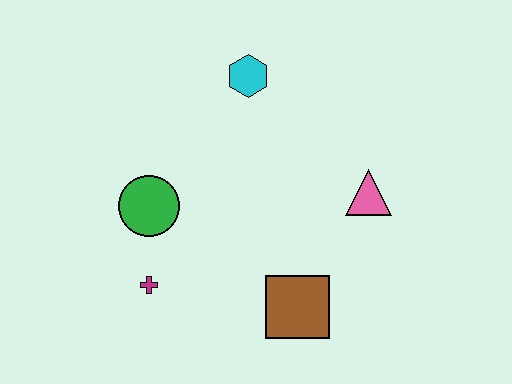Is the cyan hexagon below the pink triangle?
No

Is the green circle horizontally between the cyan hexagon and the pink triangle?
No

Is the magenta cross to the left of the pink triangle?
Yes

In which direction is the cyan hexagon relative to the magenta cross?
The cyan hexagon is above the magenta cross.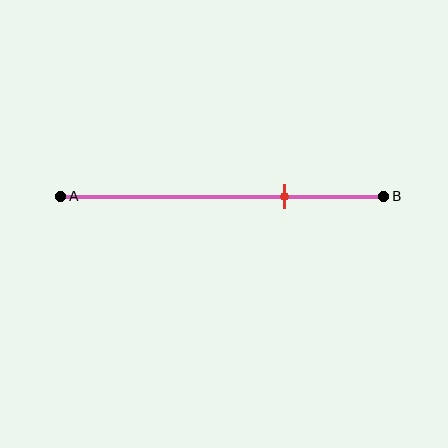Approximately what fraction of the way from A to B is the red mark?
The red mark is approximately 70% of the way from A to B.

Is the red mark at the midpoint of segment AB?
No, the mark is at about 70% from A, not at the 50% midpoint.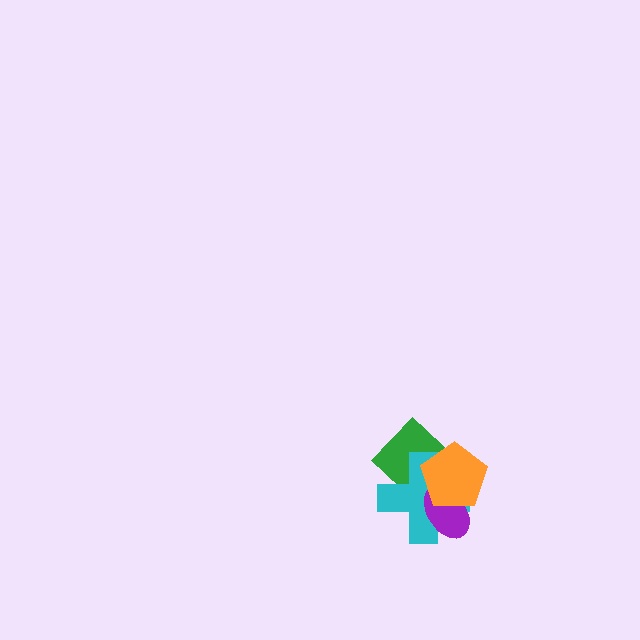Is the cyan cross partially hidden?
Yes, it is partially covered by another shape.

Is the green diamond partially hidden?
Yes, it is partially covered by another shape.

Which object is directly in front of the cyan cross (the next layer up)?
The purple ellipse is directly in front of the cyan cross.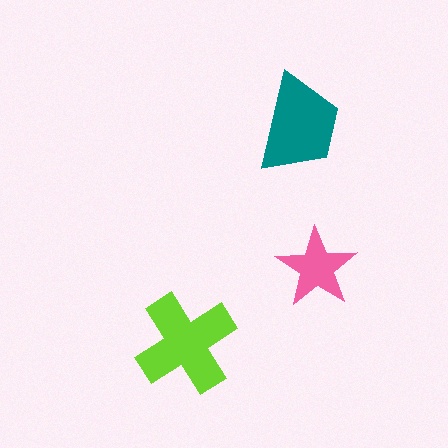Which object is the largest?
The lime cross.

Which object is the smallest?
The pink star.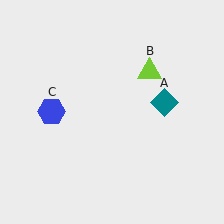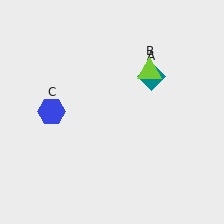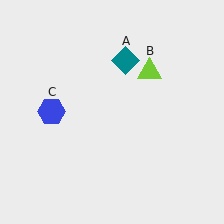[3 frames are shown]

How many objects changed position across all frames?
1 object changed position: teal diamond (object A).